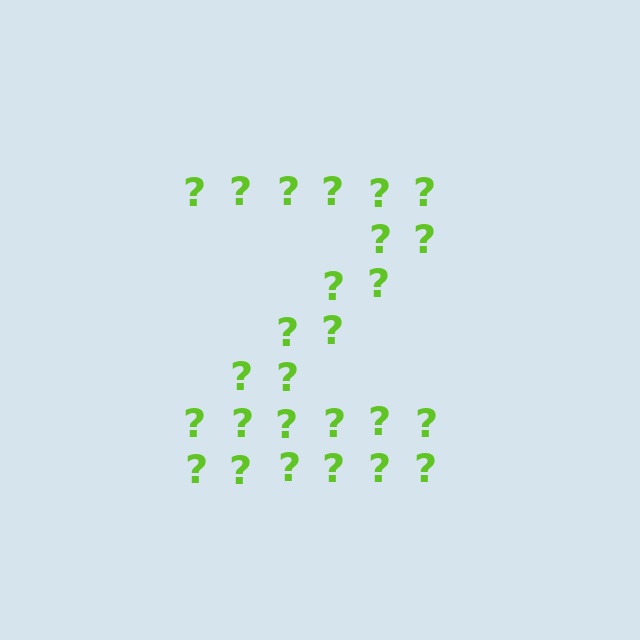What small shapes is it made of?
It is made of small question marks.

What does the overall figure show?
The overall figure shows the letter Z.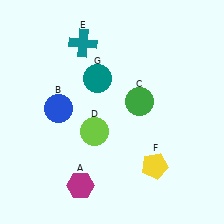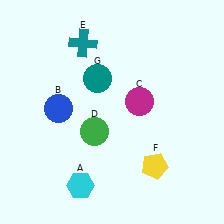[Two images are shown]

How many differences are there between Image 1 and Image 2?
There are 3 differences between the two images.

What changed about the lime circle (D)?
In Image 1, D is lime. In Image 2, it changed to green.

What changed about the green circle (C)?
In Image 1, C is green. In Image 2, it changed to magenta.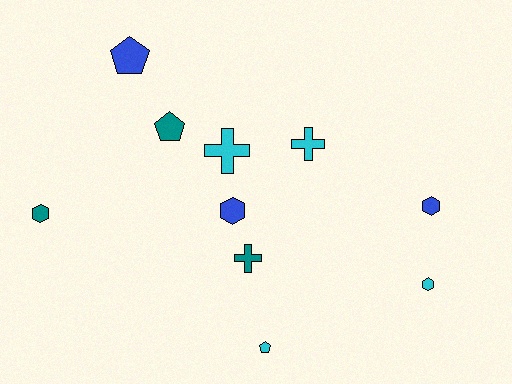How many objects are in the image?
There are 10 objects.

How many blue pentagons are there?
There is 1 blue pentagon.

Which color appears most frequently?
Cyan, with 4 objects.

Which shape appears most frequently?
Hexagon, with 4 objects.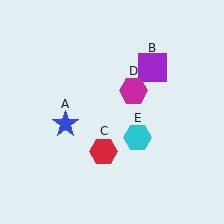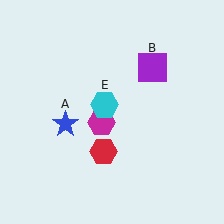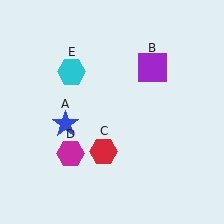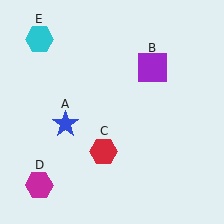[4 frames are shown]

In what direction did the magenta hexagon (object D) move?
The magenta hexagon (object D) moved down and to the left.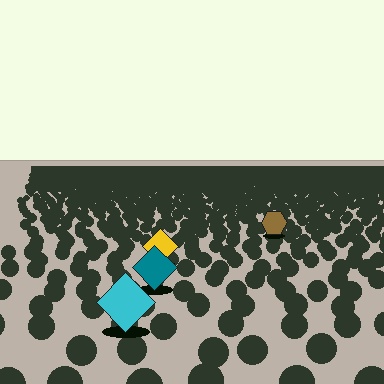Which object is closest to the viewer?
The cyan diamond is closest. The texture marks near it are larger and more spread out.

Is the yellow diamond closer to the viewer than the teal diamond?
No. The teal diamond is closer — you can tell from the texture gradient: the ground texture is coarser near it.